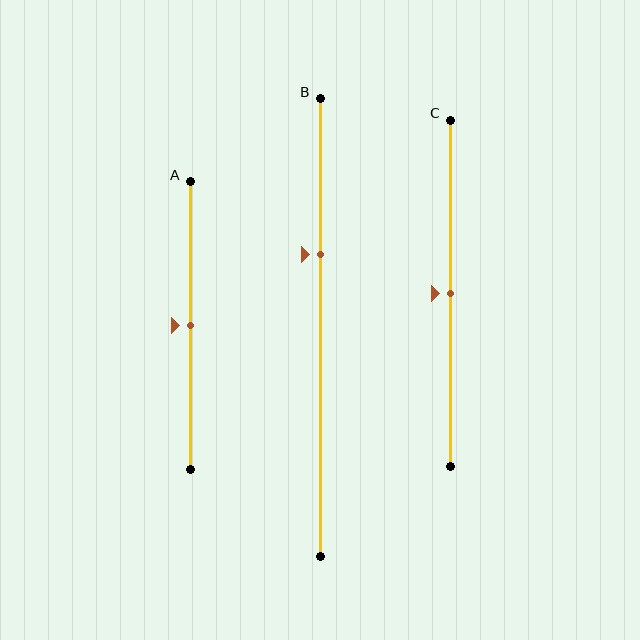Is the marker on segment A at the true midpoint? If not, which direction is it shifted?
Yes, the marker on segment A is at the true midpoint.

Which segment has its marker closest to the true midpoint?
Segment A has its marker closest to the true midpoint.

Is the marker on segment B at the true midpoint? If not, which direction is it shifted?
No, the marker on segment B is shifted upward by about 16% of the segment length.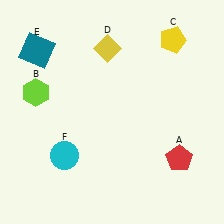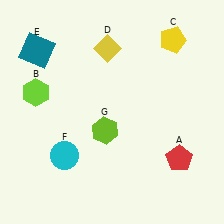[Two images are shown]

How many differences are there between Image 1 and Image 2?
There is 1 difference between the two images.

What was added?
A lime hexagon (G) was added in Image 2.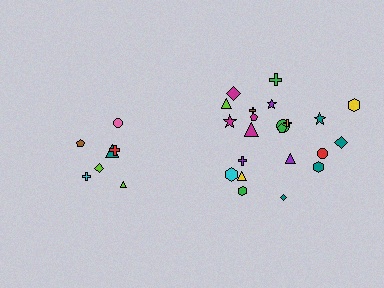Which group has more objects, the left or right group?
The right group.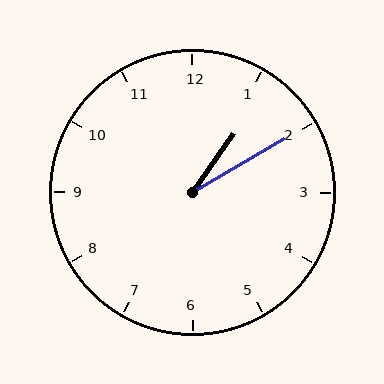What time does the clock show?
1:10.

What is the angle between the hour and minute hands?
Approximately 25 degrees.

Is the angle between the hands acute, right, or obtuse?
It is acute.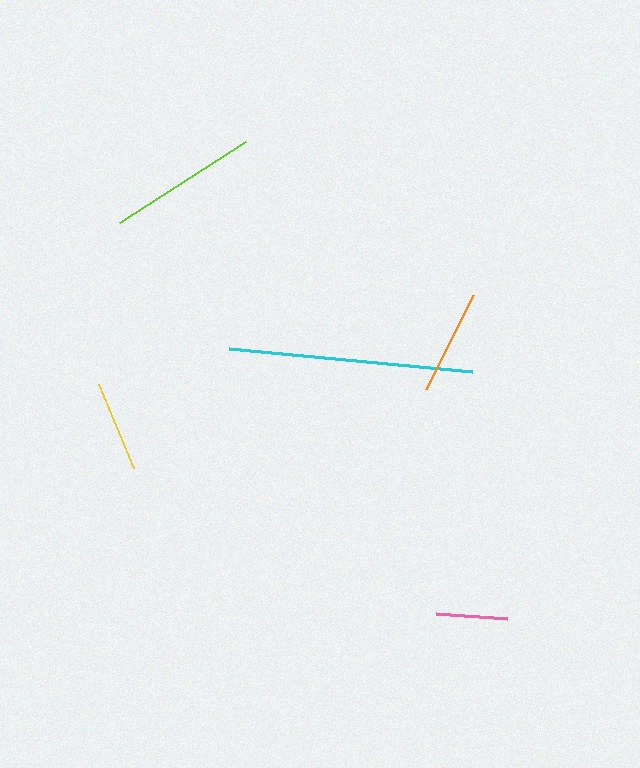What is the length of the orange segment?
The orange segment is approximately 106 pixels long.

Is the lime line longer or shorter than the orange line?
The lime line is longer than the orange line.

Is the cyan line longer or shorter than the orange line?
The cyan line is longer than the orange line.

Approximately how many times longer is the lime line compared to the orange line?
The lime line is approximately 1.4 times the length of the orange line.